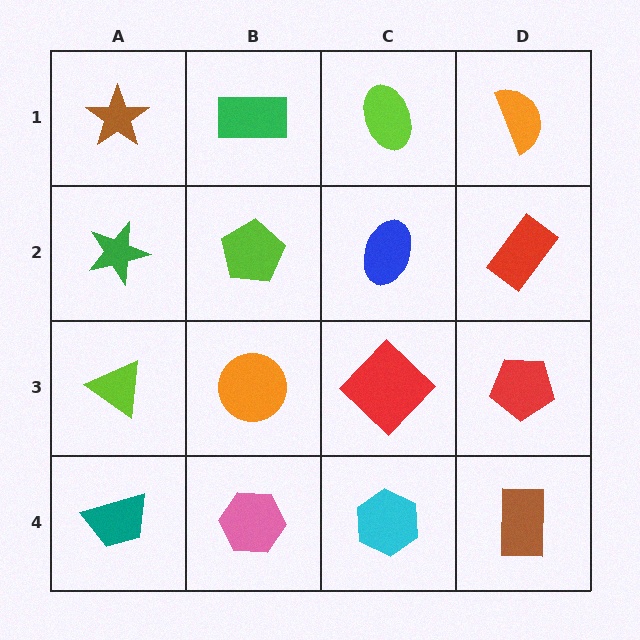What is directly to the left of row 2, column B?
A green star.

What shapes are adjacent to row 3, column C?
A blue ellipse (row 2, column C), a cyan hexagon (row 4, column C), an orange circle (row 3, column B), a red pentagon (row 3, column D).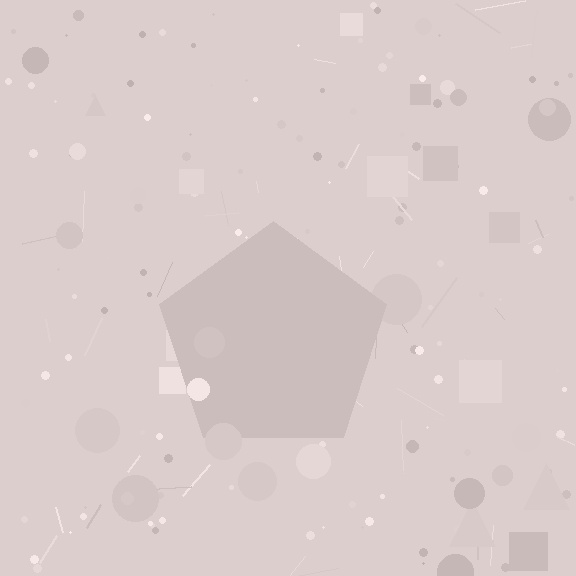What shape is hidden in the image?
A pentagon is hidden in the image.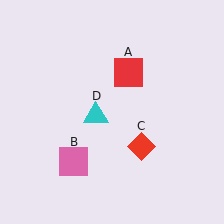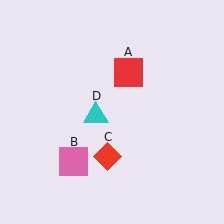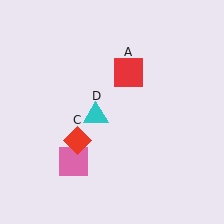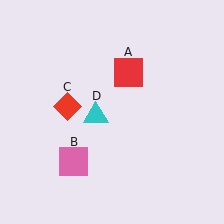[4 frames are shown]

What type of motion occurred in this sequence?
The red diamond (object C) rotated clockwise around the center of the scene.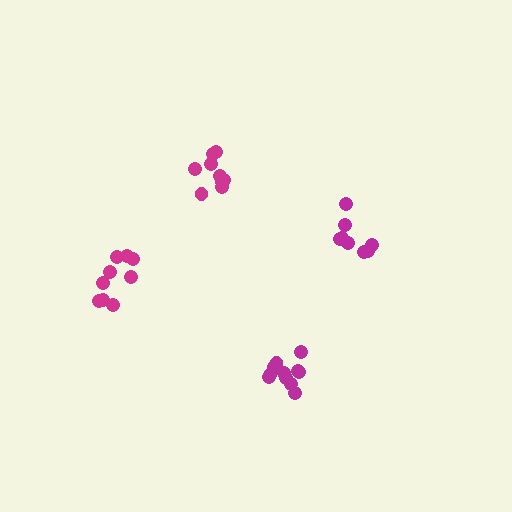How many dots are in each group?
Group 1: 9 dots, Group 2: 11 dots, Group 3: 9 dots, Group 4: 8 dots (37 total).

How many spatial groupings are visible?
There are 4 spatial groupings.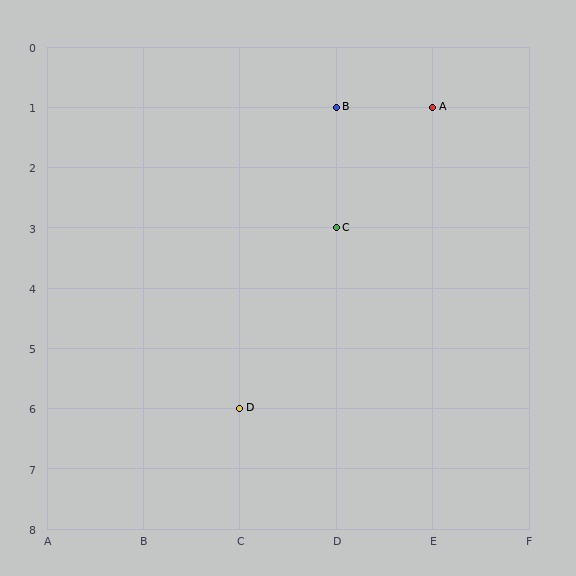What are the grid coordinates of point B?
Point B is at grid coordinates (D, 1).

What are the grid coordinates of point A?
Point A is at grid coordinates (E, 1).